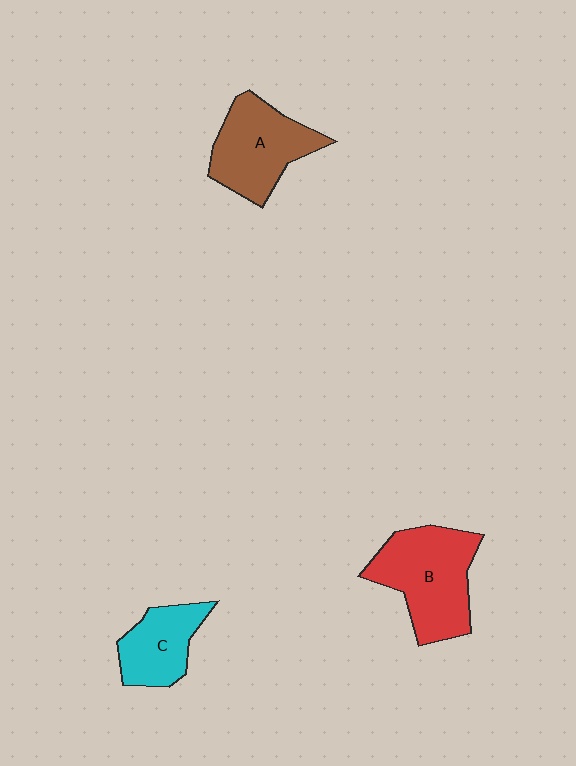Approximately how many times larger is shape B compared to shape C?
Approximately 1.6 times.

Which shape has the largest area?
Shape B (red).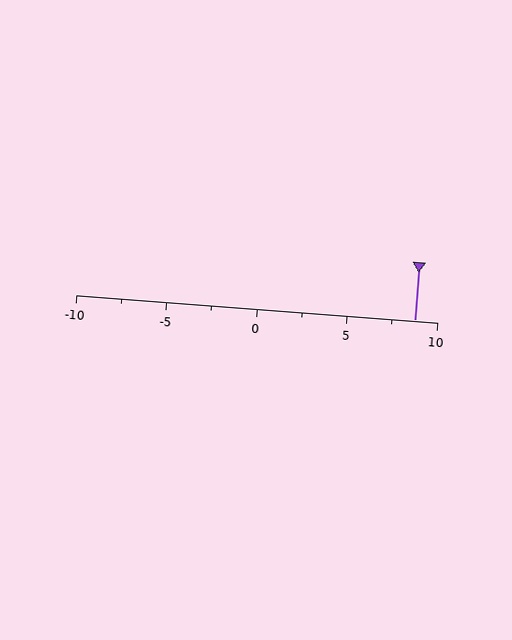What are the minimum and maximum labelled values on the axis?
The axis runs from -10 to 10.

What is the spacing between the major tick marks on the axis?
The major ticks are spaced 5 apart.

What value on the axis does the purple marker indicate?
The marker indicates approximately 8.8.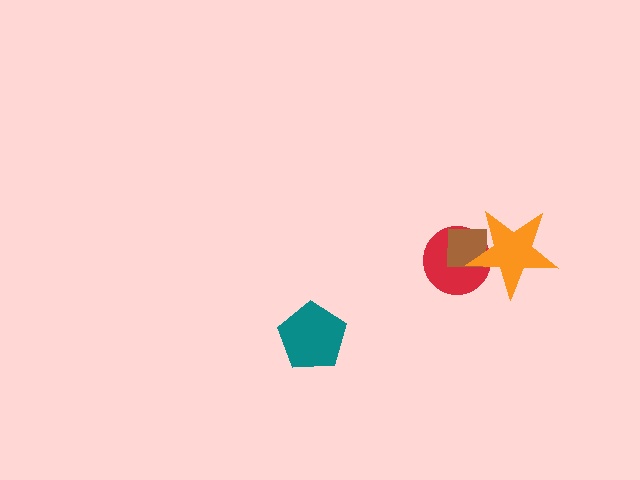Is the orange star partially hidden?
No, no other shape covers it.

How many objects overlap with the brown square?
2 objects overlap with the brown square.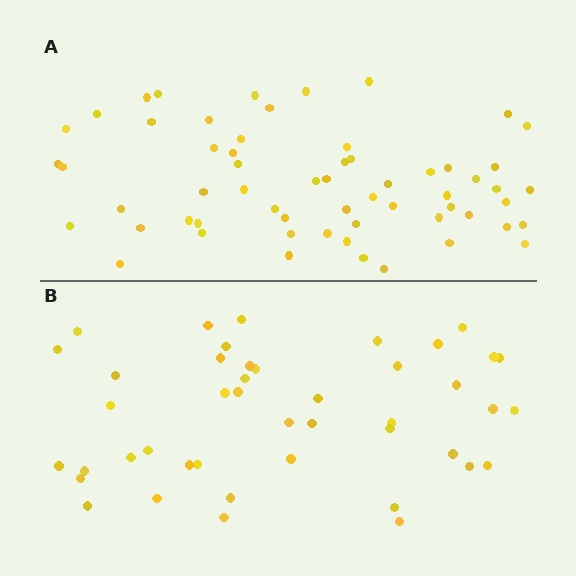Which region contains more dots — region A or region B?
Region A (the top region) has more dots.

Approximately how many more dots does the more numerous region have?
Region A has approximately 15 more dots than region B.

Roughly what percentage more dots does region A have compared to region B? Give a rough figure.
About 35% more.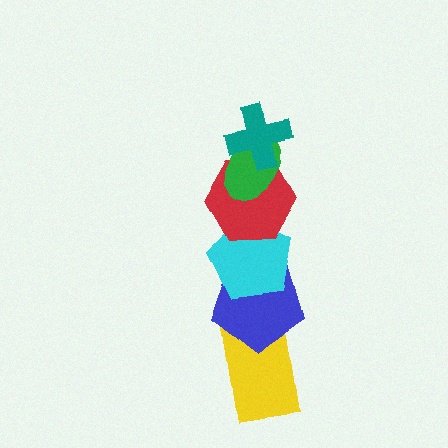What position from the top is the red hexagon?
The red hexagon is 3rd from the top.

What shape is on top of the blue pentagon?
The cyan pentagon is on top of the blue pentagon.